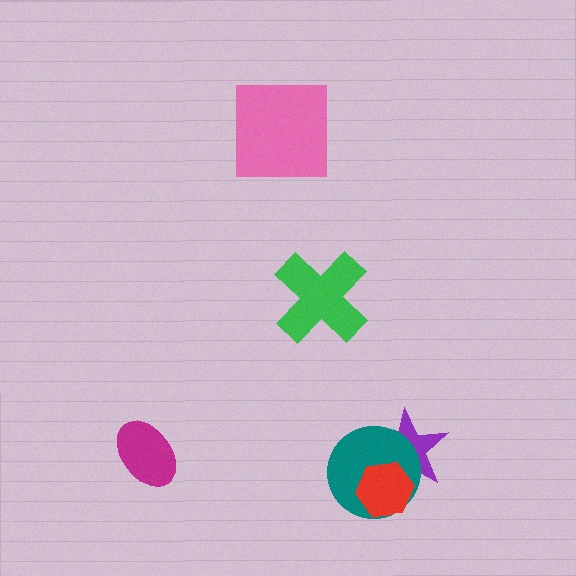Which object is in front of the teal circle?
The red hexagon is in front of the teal circle.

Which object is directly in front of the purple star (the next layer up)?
The teal circle is directly in front of the purple star.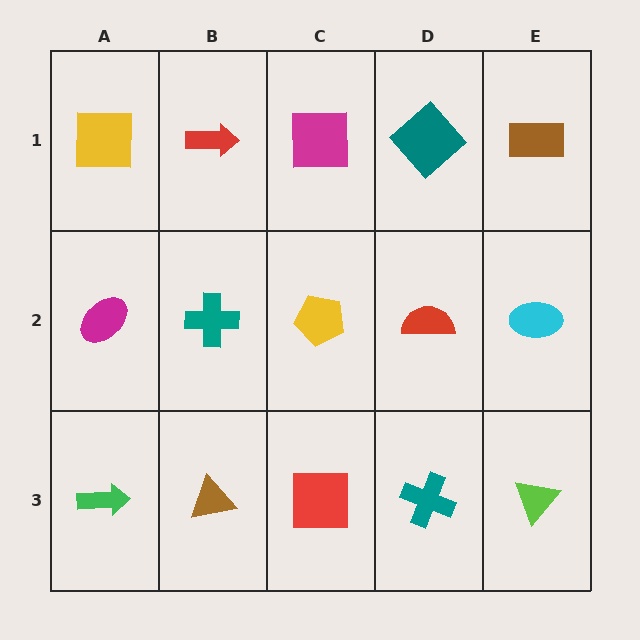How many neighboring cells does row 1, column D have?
3.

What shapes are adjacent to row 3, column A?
A magenta ellipse (row 2, column A), a brown triangle (row 3, column B).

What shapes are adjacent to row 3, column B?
A teal cross (row 2, column B), a green arrow (row 3, column A), a red square (row 3, column C).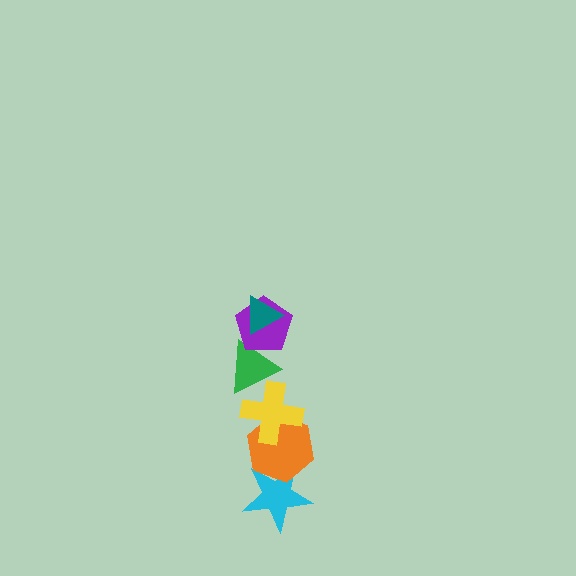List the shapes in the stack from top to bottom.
From top to bottom: the teal triangle, the purple pentagon, the green triangle, the yellow cross, the orange hexagon, the cyan star.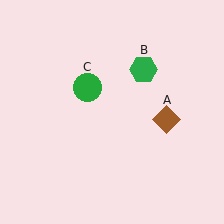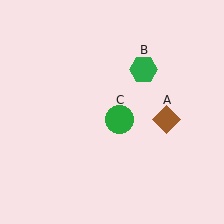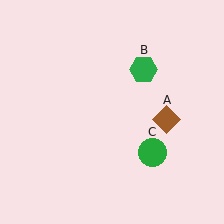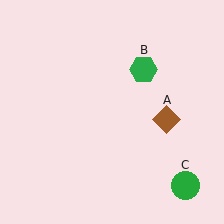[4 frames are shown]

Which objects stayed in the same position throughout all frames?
Brown diamond (object A) and green hexagon (object B) remained stationary.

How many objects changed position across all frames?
1 object changed position: green circle (object C).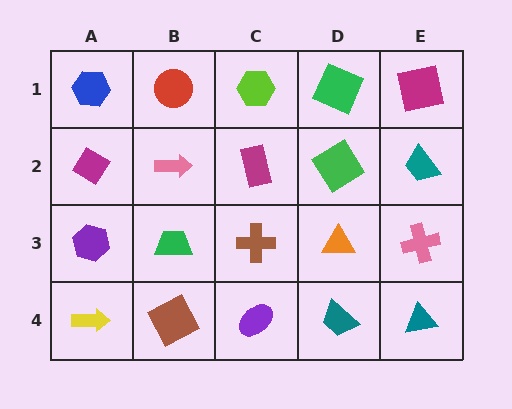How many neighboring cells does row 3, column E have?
3.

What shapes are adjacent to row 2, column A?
A blue hexagon (row 1, column A), a purple hexagon (row 3, column A), a pink arrow (row 2, column B).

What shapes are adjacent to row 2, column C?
A lime hexagon (row 1, column C), a brown cross (row 3, column C), a pink arrow (row 2, column B), a green diamond (row 2, column D).